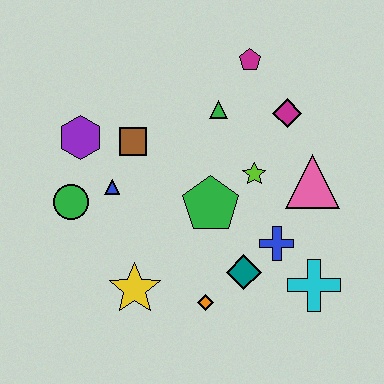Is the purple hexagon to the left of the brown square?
Yes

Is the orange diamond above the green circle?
No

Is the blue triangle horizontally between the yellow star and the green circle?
Yes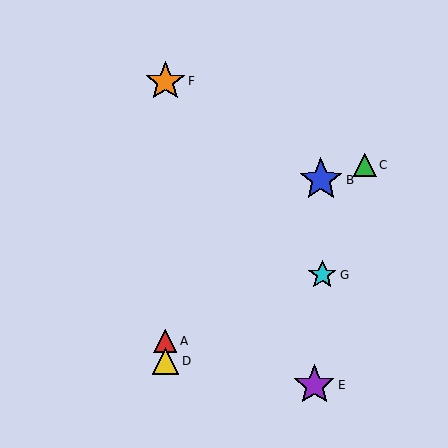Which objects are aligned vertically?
Objects A, D, F are aligned vertically.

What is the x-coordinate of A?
Object A is at x≈165.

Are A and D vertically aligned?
Yes, both are at x≈165.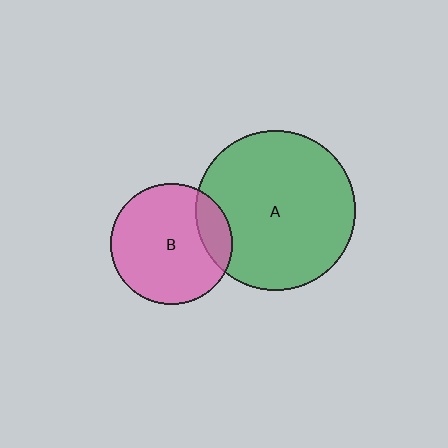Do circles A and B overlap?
Yes.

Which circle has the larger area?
Circle A (green).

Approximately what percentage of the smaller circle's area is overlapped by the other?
Approximately 15%.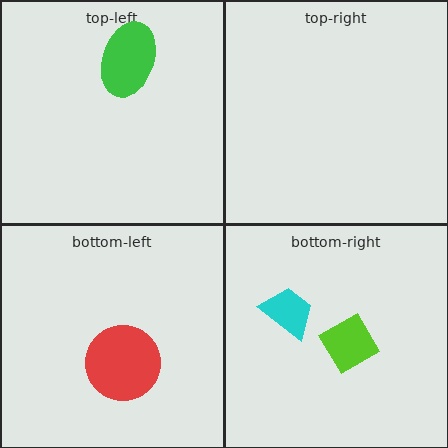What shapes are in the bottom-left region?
The red circle.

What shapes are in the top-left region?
The green ellipse.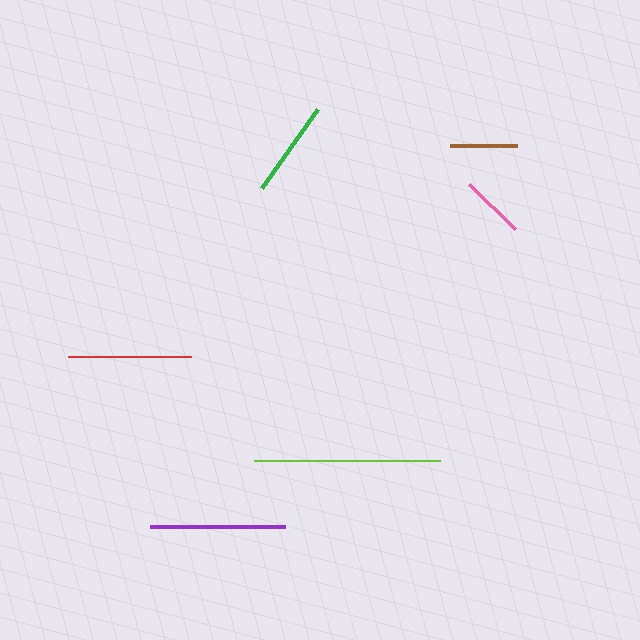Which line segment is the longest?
The lime line is the longest at approximately 186 pixels.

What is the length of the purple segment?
The purple segment is approximately 135 pixels long.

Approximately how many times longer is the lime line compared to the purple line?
The lime line is approximately 1.4 times the length of the purple line.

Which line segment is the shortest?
The pink line is the shortest at approximately 65 pixels.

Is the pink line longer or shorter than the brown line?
The brown line is longer than the pink line.